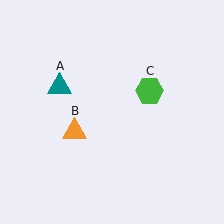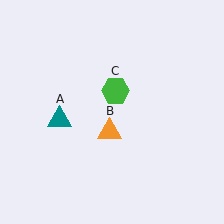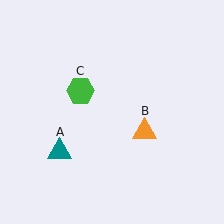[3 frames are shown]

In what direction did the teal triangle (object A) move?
The teal triangle (object A) moved down.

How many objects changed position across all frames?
3 objects changed position: teal triangle (object A), orange triangle (object B), green hexagon (object C).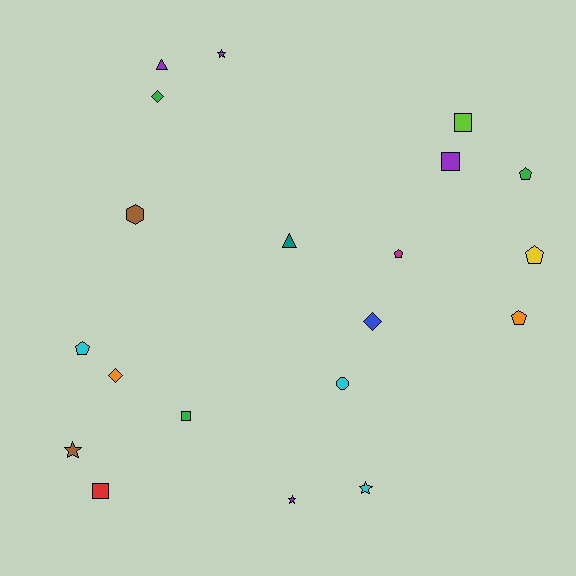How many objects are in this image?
There are 20 objects.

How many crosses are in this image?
There are no crosses.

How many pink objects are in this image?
There are no pink objects.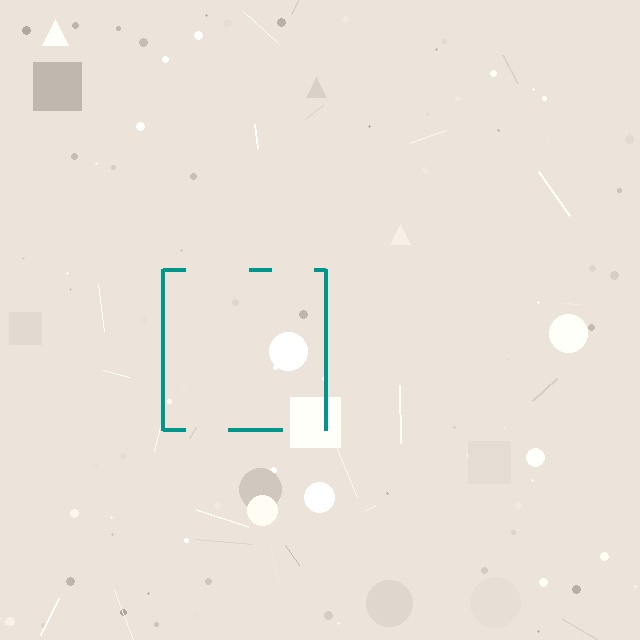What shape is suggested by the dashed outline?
The dashed outline suggests a square.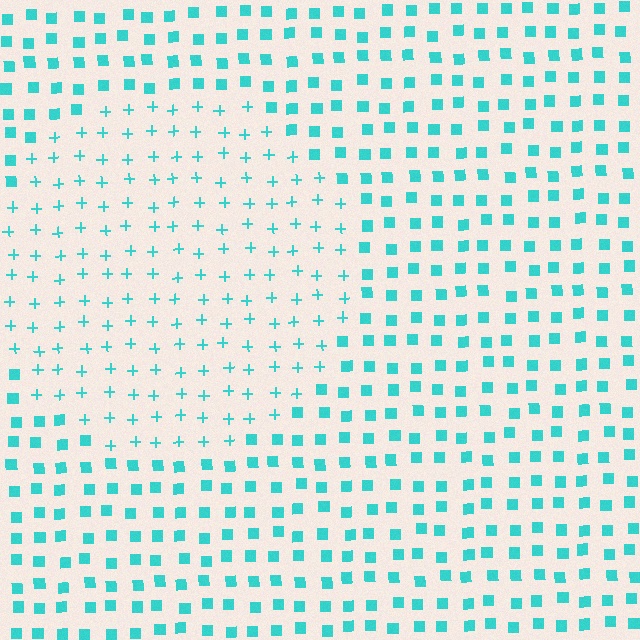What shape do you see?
I see a circle.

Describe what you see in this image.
The image is filled with small cyan elements arranged in a uniform grid. A circle-shaped region contains plus signs, while the surrounding area contains squares. The boundary is defined purely by the change in element shape.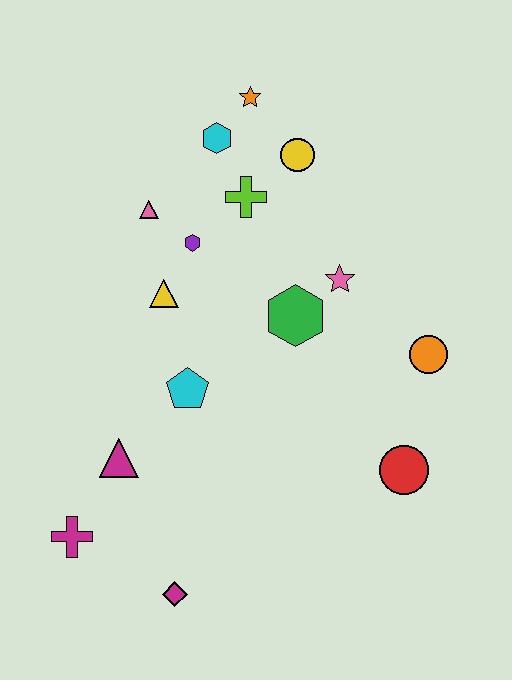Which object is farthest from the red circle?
The orange star is farthest from the red circle.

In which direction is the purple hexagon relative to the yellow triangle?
The purple hexagon is above the yellow triangle.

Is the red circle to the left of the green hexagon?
No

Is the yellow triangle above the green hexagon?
Yes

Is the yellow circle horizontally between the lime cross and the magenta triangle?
No